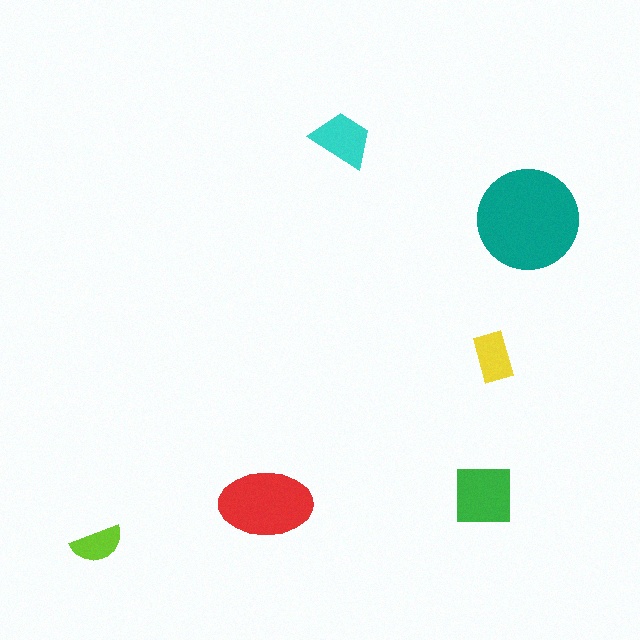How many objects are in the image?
There are 6 objects in the image.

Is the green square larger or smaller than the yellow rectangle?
Larger.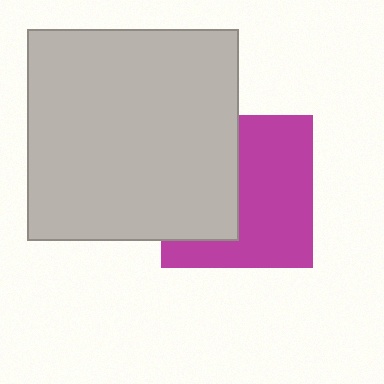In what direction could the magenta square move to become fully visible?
The magenta square could move right. That would shift it out from behind the light gray square entirely.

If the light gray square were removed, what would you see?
You would see the complete magenta square.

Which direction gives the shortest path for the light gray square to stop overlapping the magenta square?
Moving left gives the shortest separation.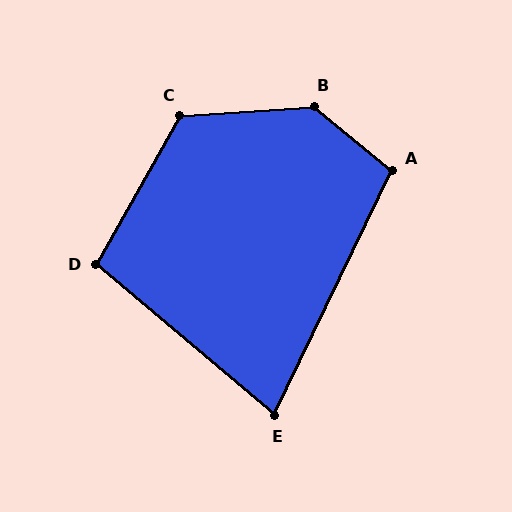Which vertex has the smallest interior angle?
E, at approximately 75 degrees.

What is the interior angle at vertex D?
Approximately 101 degrees (obtuse).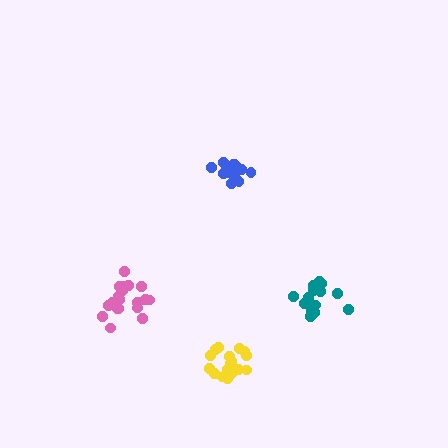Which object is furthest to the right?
The teal cluster is rightmost.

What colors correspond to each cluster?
The clusters are colored: pink, yellow, blue, teal.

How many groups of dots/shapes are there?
There are 4 groups.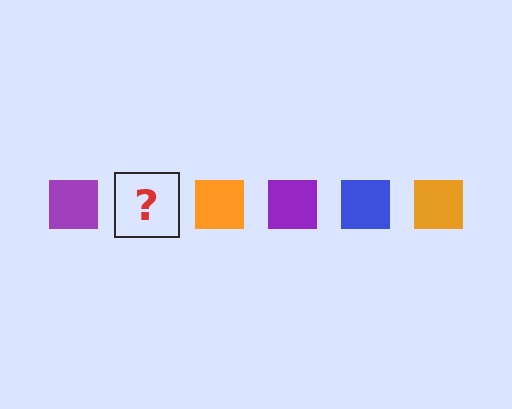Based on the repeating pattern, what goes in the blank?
The blank should be a blue square.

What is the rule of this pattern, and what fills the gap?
The rule is that the pattern cycles through purple, blue, orange squares. The gap should be filled with a blue square.